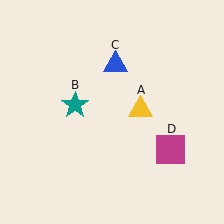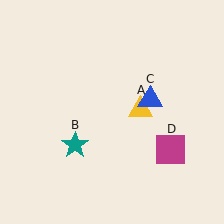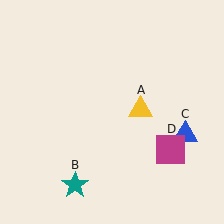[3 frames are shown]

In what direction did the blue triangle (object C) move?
The blue triangle (object C) moved down and to the right.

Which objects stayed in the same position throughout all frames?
Yellow triangle (object A) and magenta square (object D) remained stationary.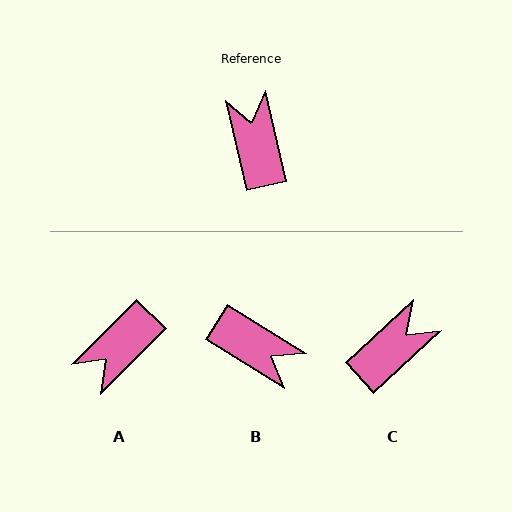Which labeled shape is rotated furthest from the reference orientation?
B, about 135 degrees away.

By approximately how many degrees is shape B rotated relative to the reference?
Approximately 135 degrees clockwise.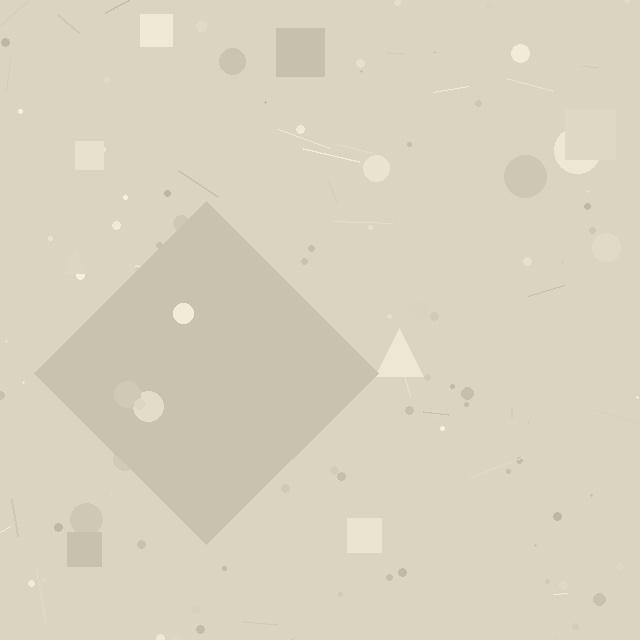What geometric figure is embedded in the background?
A diamond is embedded in the background.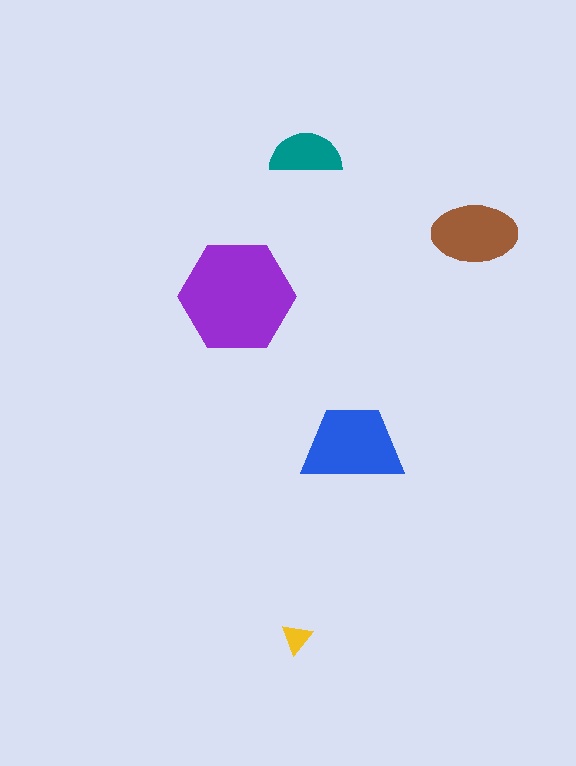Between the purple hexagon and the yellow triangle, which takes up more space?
The purple hexagon.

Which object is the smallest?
The yellow triangle.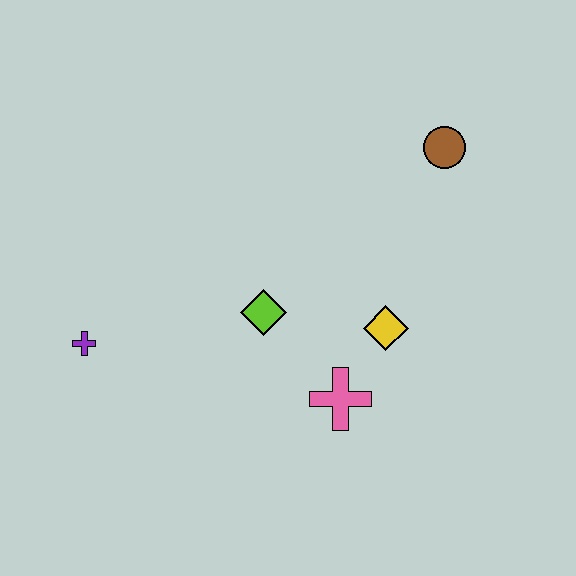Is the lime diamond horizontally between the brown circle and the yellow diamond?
No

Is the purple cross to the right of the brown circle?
No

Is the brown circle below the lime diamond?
No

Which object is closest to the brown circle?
The yellow diamond is closest to the brown circle.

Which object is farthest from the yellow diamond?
The purple cross is farthest from the yellow diamond.